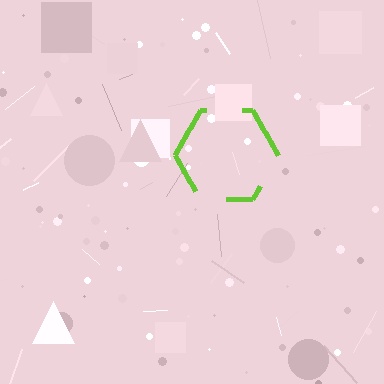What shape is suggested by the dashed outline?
The dashed outline suggests a hexagon.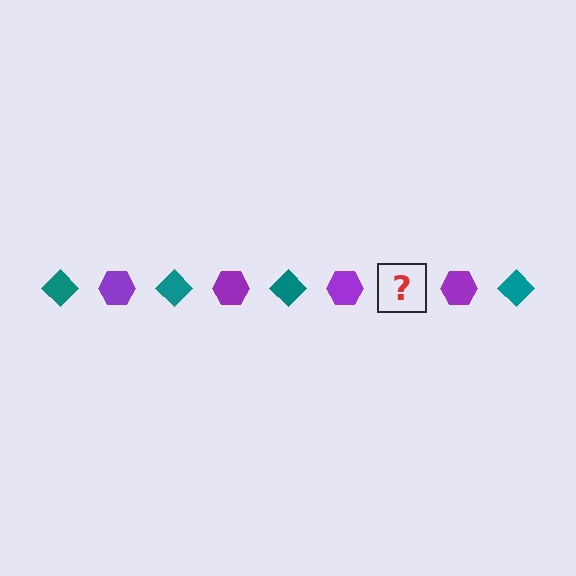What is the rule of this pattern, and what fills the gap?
The rule is that the pattern alternates between teal diamond and purple hexagon. The gap should be filled with a teal diamond.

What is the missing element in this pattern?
The missing element is a teal diamond.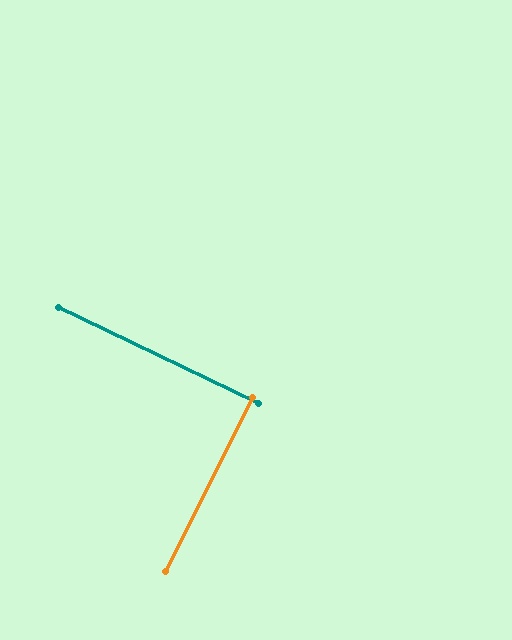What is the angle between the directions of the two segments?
Approximately 89 degrees.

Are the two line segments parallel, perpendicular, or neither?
Perpendicular — they meet at approximately 89°.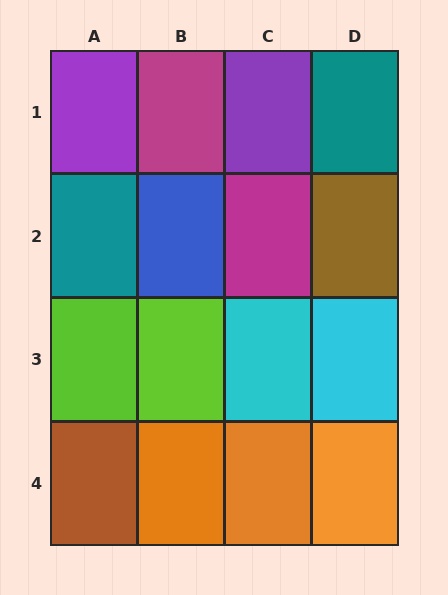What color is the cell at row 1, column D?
Teal.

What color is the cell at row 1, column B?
Magenta.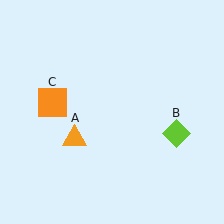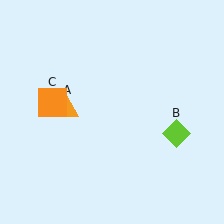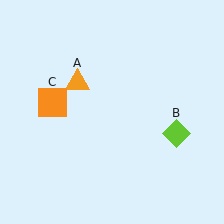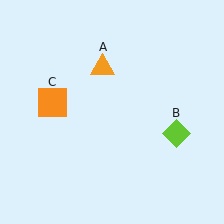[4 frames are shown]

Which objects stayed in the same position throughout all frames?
Lime diamond (object B) and orange square (object C) remained stationary.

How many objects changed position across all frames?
1 object changed position: orange triangle (object A).